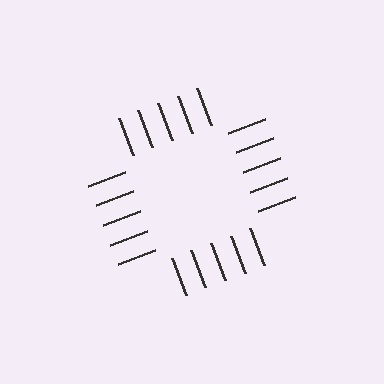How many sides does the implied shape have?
4 sides — the line-ends trace a square.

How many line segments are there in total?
20 — 5 along each of the 4 edges.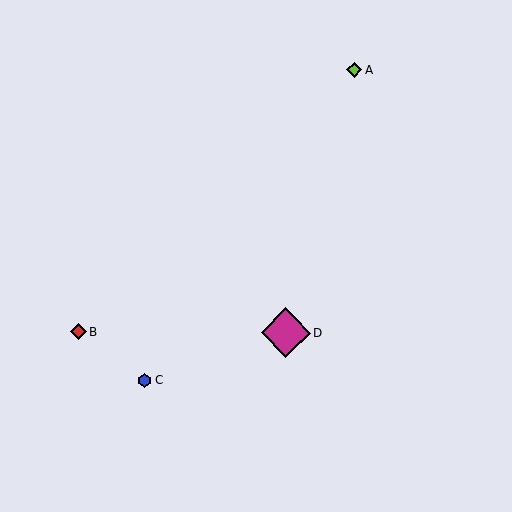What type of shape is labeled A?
Shape A is a lime diamond.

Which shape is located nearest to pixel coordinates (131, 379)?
The blue hexagon (labeled C) at (144, 380) is nearest to that location.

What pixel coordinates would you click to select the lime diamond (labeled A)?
Click at (354, 70) to select the lime diamond A.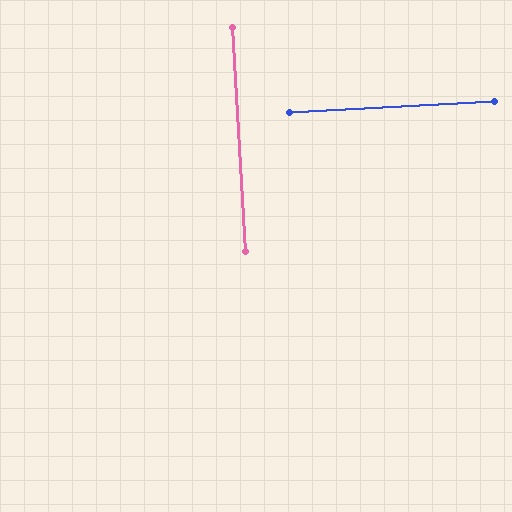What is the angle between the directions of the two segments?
Approximately 89 degrees.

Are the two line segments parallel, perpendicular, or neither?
Perpendicular — they meet at approximately 89°.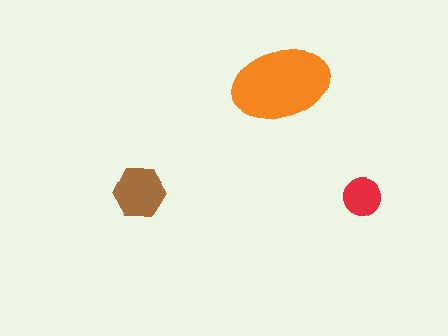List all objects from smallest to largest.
The red circle, the brown hexagon, the orange ellipse.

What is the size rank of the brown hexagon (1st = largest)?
2nd.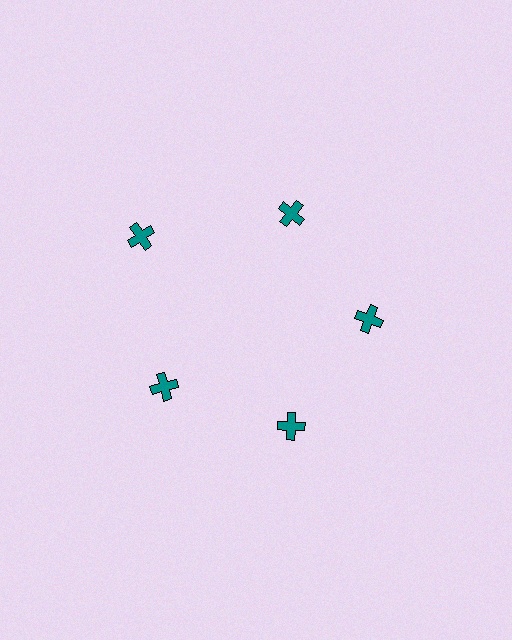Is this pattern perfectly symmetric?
No. The 5 teal crosses are arranged in a ring, but one element near the 10 o'clock position is pushed outward from the center, breaking the 5-fold rotational symmetry.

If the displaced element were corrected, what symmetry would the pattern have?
It would have 5-fold rotational symmetry — the pattern would map onto itself every 72 degrees.